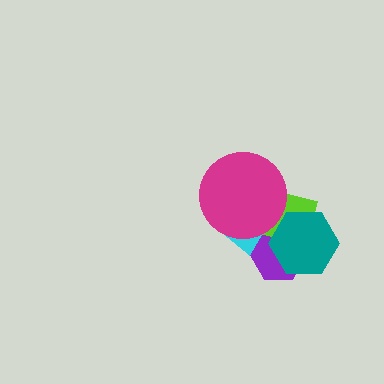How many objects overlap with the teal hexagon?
3 objects overlap with the teal hexagon.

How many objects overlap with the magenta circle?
2 objects overlap with the magenta circle.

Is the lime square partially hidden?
Yes, it is partially covered by another shape.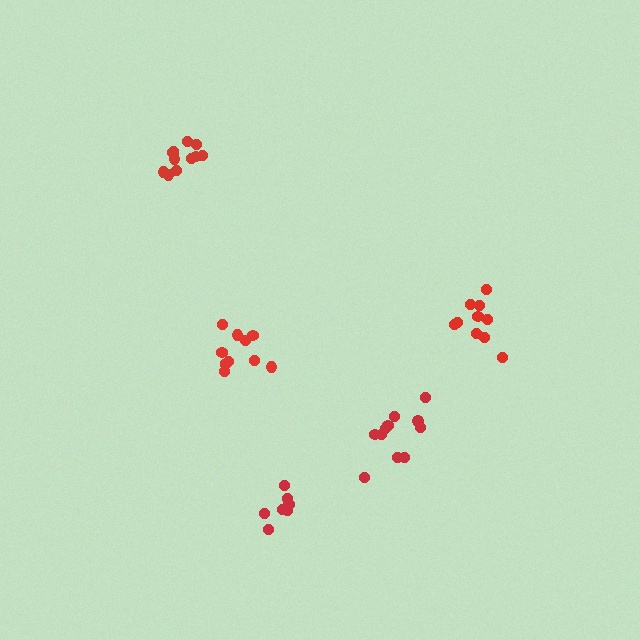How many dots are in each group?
Group 1: 10 dots, Group 2: 7 dots, Group 3: 11 dots, Group 4: 11 dots, Group 5: 11 dots (50 total).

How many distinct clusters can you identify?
There are 5 distinct clusters.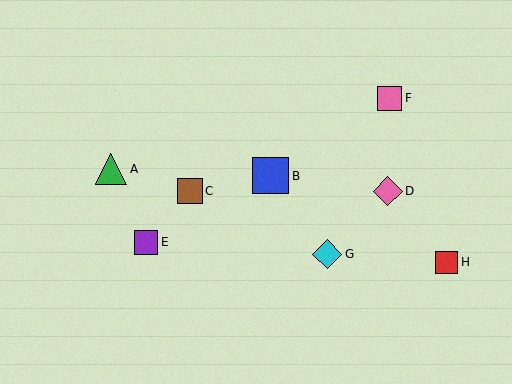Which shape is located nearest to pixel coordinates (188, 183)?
The brown square (labeled C) at (190, 191) is nearest to that location.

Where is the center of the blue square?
The center of the blue square is at (271, 176).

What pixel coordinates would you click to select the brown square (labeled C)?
Click at (190, 191) to select the brown square C.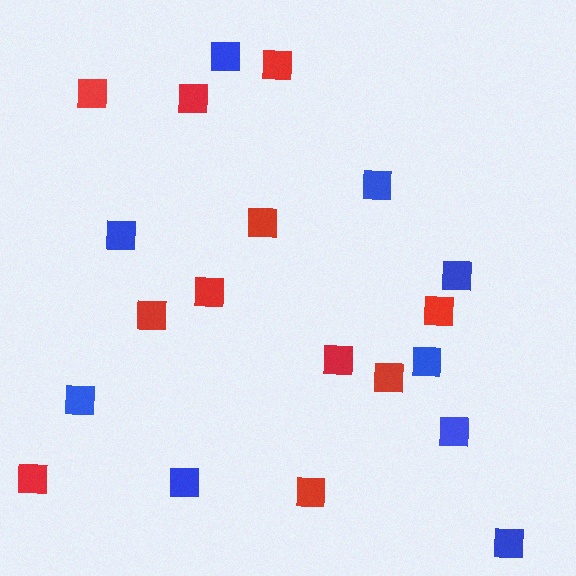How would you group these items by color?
There are 2 groups: one group of blue squares (9) and one group of red squares (11).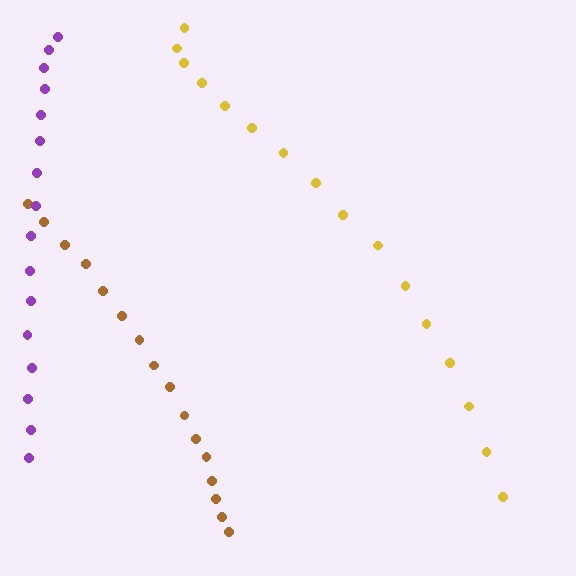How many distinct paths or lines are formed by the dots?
There are 3 distinct paths.